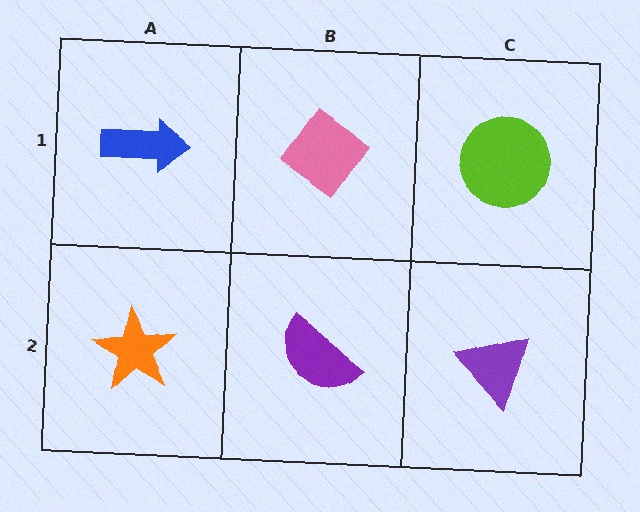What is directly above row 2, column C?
A lime circle.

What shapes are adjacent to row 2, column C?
A lime circle (row 1, column C), a purple semicircle (row 2, column B).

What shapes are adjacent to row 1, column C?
A purple triangle (row 2, column C), a pink diamond (row 1, column B).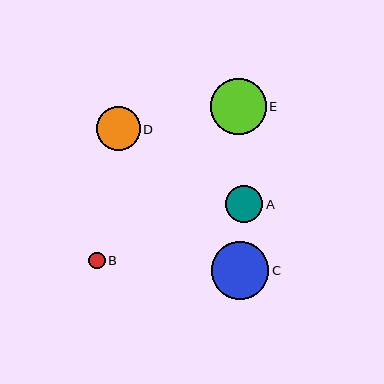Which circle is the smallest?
Circle B is the smallest with a size of approximately 17 pixels.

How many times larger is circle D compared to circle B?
Circle D is approximately 2.6 times the size of circle B.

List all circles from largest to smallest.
From largest to smallest: C, E, D, A, B.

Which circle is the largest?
Circle C is the largest with a size of approximately 58 pixels.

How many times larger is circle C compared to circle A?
Circle C is approximately 1.5 times the size of circle A.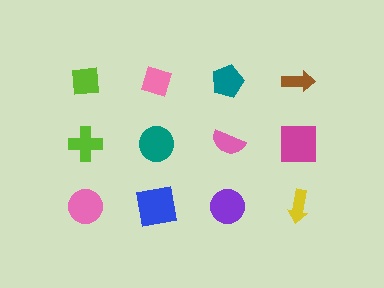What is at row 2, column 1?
A lime cross.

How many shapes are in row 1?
4 shapes.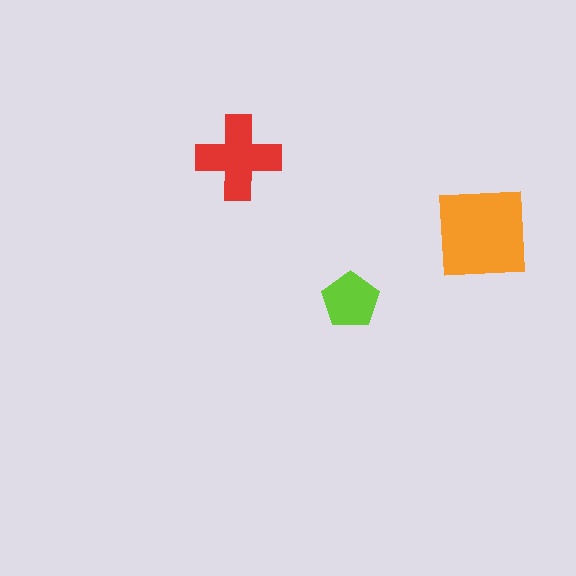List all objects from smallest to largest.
The lime pentagon, the red cross, the orange square.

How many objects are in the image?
There are 3 objects in the image.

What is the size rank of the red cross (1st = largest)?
2nd.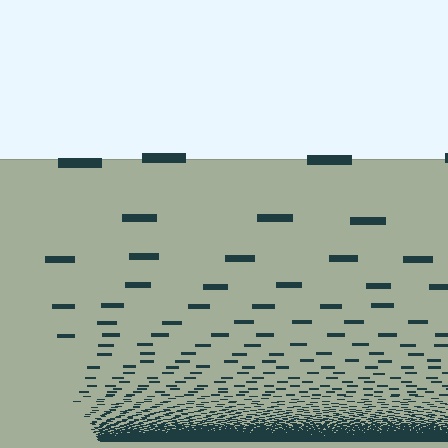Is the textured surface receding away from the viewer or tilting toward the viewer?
The surface appears to tilt toward the viewer. Texture elements get larger and sparser toward the top.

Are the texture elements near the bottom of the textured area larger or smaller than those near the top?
Smaller. The gradient is inverted — elements near the bottom are smaller and denser.